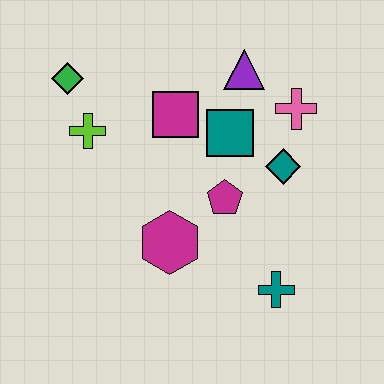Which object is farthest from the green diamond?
The teal cross is farthest from the green diamond.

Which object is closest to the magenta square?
The teal square is closest to the magenta square.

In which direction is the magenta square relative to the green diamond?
The magenta square is to the right of the green diamond.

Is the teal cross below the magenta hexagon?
Yes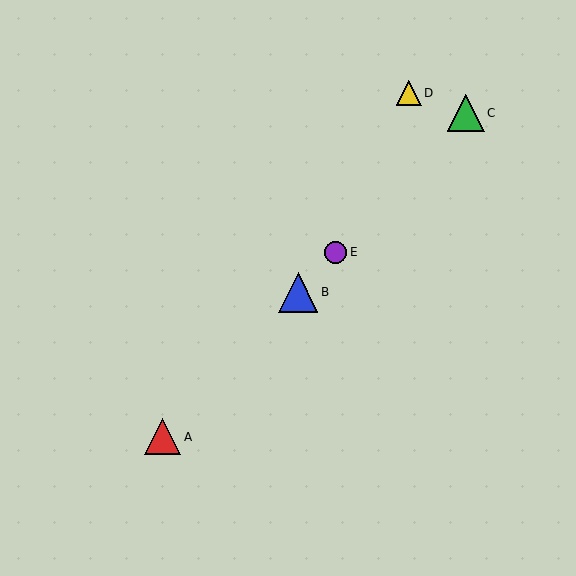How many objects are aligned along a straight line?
4 objects (A, B, C, E) are aligned along a straight line.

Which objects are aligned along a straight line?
Objects A, B, C, E are aligned along a straight line.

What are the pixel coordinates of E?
Object E is at (336, 252).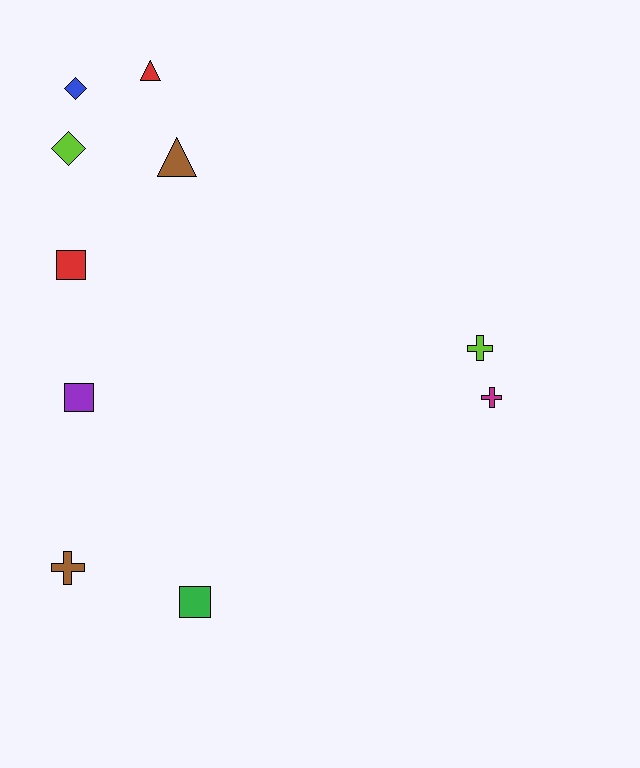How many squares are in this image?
There are 3 squares.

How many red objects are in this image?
There are 2 red objects.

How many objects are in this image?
There are 10 objects.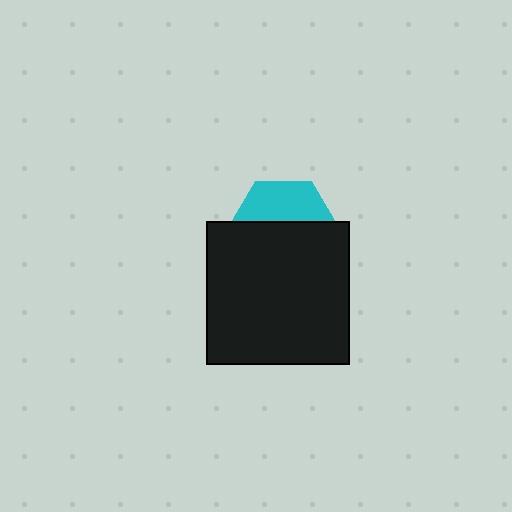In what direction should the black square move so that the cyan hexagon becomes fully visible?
The black square should move down. That is the shortest direction to clear the overlap and leave the cyan hexagon fully visible.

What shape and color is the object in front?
The object in front is a black square.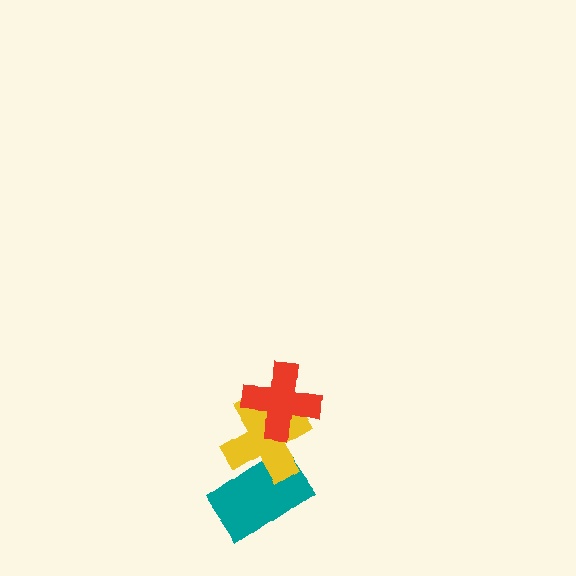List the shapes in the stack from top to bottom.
From top to bottom: the red cross, the yellow cross, the teal rectangle.